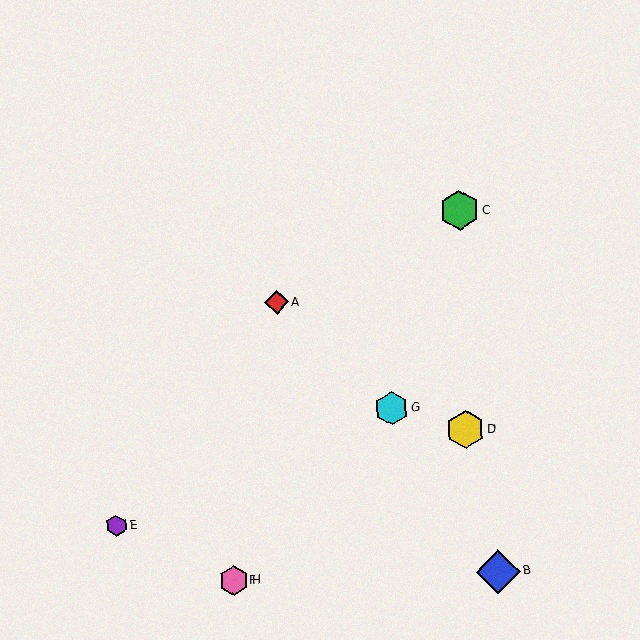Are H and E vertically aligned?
No, H is at x≈234 and E is at x≈116.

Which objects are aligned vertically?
Objects F, H are aligned vertically.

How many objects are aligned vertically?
2 objects (F, H) are aligned vertically.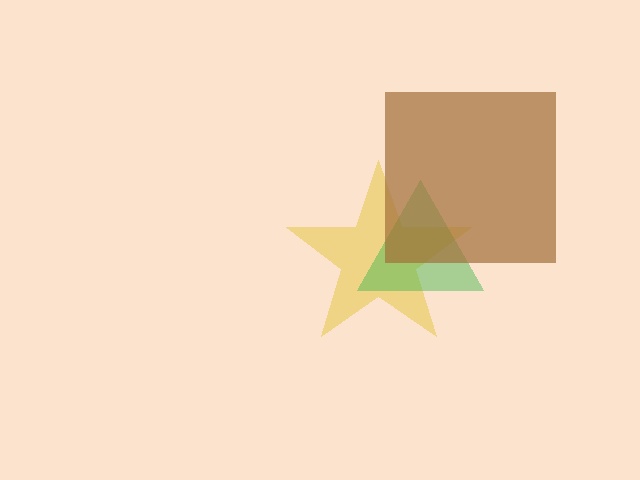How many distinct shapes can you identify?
There are 3 distinct shapes: a yellow star, a green triangle, a brown square.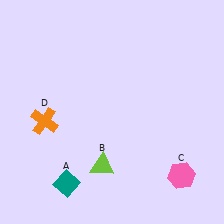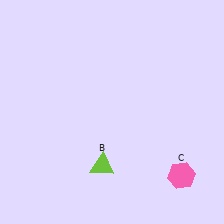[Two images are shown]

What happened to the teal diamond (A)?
The teal diamond (A) was removed in Image 2. It was in the bottom-left area of Image 1.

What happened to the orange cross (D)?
The orange cross (D) was removed in Image 2. It was in the bottom-left area of Image 1.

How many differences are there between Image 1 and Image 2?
There are 2 differences between the two images.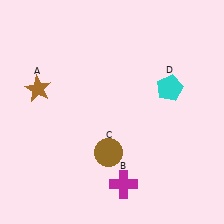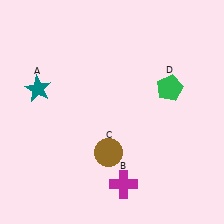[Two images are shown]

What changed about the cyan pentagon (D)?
In Image 1, D is cyan. In Image 2, it changed to green.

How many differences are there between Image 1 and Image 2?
There are 2 differences between the two images.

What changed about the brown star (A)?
In Image 1, A is brown. In Image 2, it changed to teal.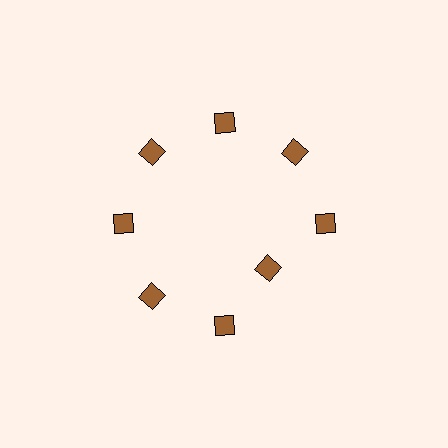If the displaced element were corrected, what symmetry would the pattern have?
It would have 8-fold rotational symmetry — the pattern would map onto itself every 45 degrees.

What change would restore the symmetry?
The symmetry would be restored by moving it outward, back onto the ring so that all 8 diamonds sit at equal angles and equal distance from the center.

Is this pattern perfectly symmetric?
No. The 8 brown diamonds are arranged in a ring, but one element near the 4 o'clock position is pulled inward toward the center, breaking the 8-fold rotational symmetry.